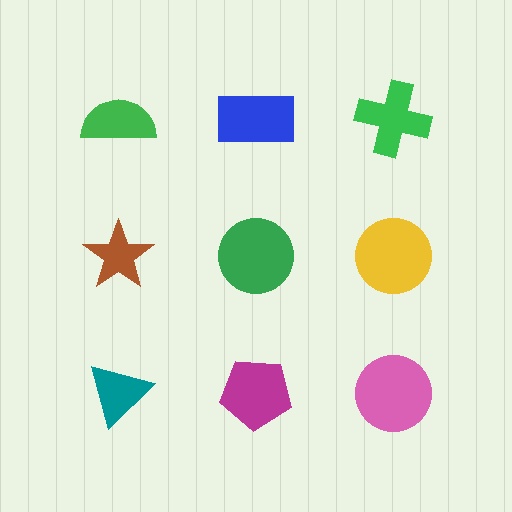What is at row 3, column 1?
A teal triangle.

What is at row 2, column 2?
A green circle.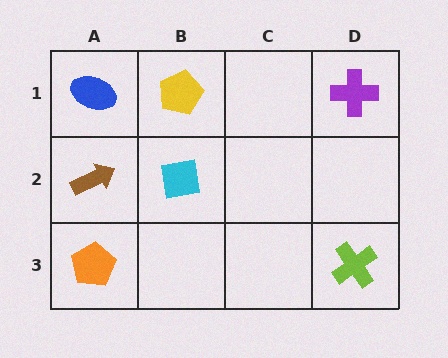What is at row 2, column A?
A brown arrow.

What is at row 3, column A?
An orange pentagon.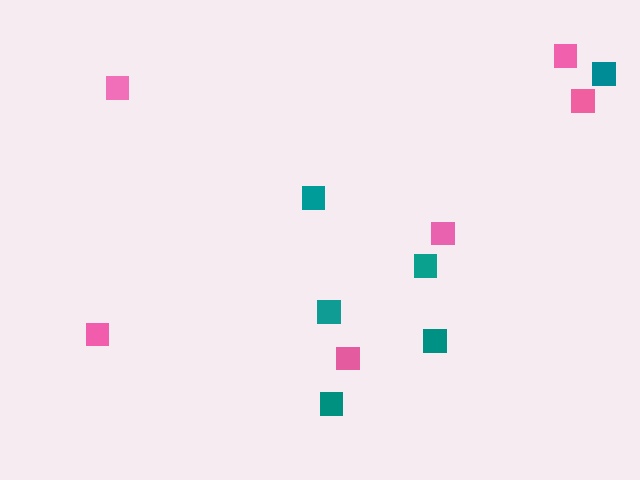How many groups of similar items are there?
There are 2 groups: one group of teal squares (6) and one group of pink squares (6).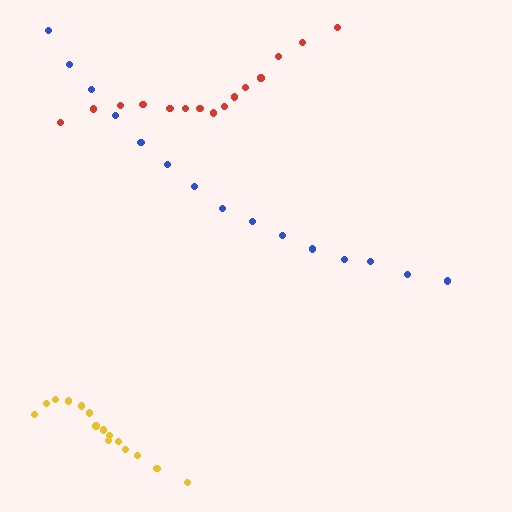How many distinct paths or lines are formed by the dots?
There are 3 distinct paths.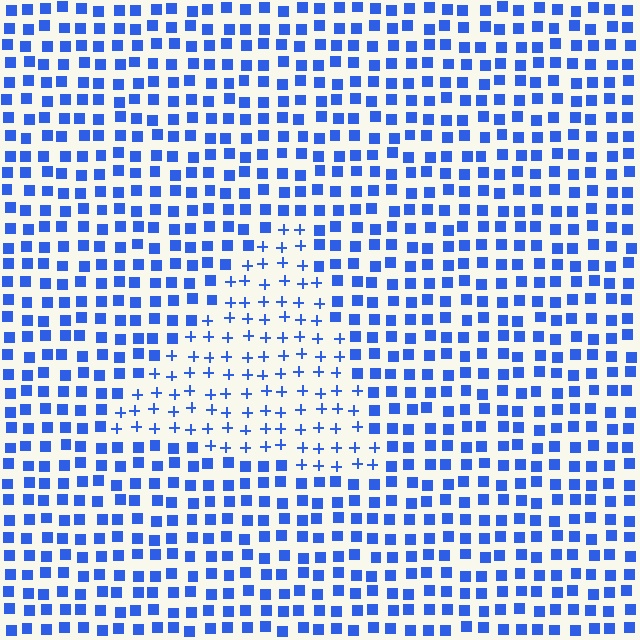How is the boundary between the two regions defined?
The boundary is defined by a change in element shape: plus signs inside vs. squares outside. All elements share the same color and spacing.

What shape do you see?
I see a triangle.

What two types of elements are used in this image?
The image uses plus signs inside the triangle region and squares outside it.